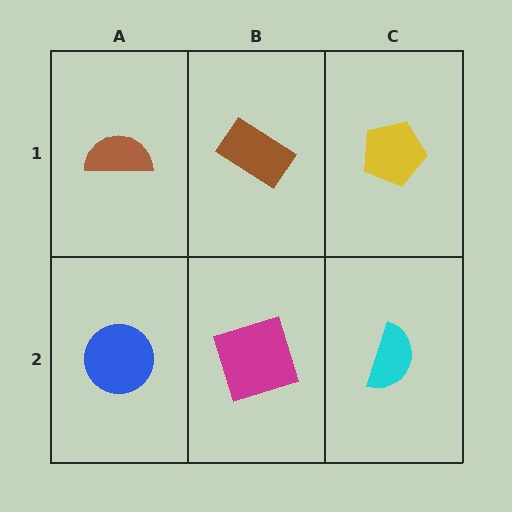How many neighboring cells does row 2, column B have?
3.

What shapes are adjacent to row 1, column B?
A magenta square (row 2, column B), a brown semicircle (row 1, column A), a yellow pentagon (row 1, column C).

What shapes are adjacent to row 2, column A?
A brown semicircle (row 1, column A), a magenta square (row 2, column B).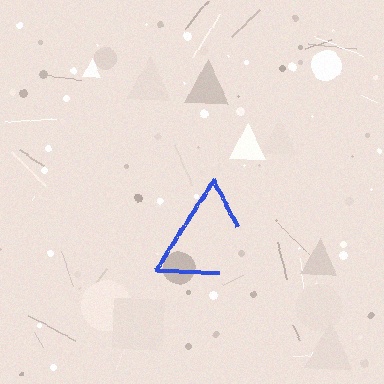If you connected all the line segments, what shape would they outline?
They would outline a triangle.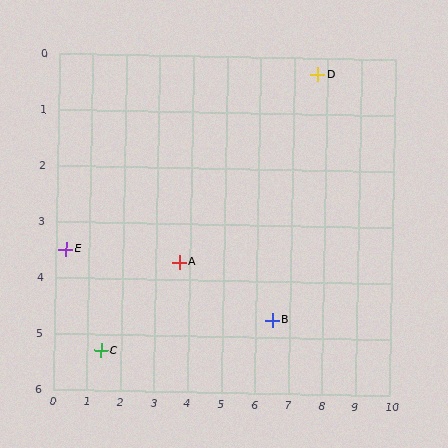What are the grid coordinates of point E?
Point E is at approximately (0.3, 3.5).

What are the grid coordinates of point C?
Point C is at approximately (1.4, 5.3).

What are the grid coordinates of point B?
Point B is at approximately (6.5, 4.7).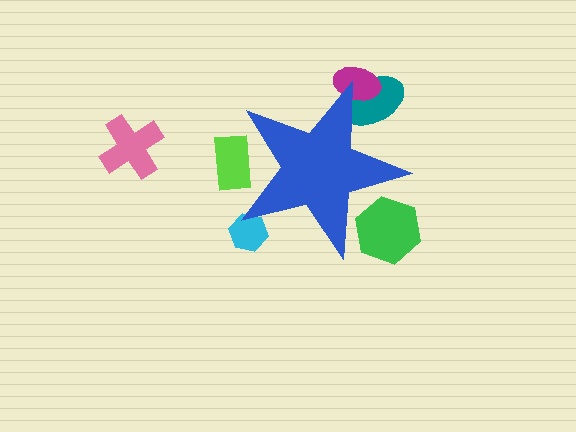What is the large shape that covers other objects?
A blue star.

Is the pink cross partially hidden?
No, the pink cross is fully visible.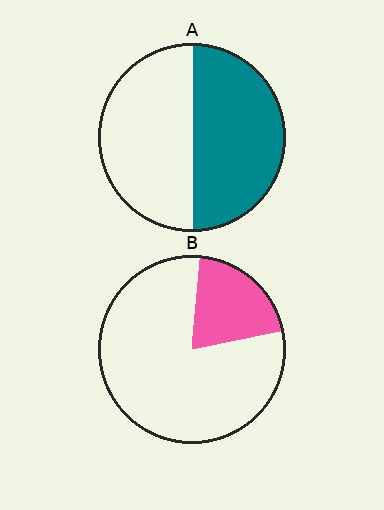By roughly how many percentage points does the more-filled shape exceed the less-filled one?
By roughly 30 percentage points (A over B).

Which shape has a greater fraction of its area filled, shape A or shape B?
Shape A.